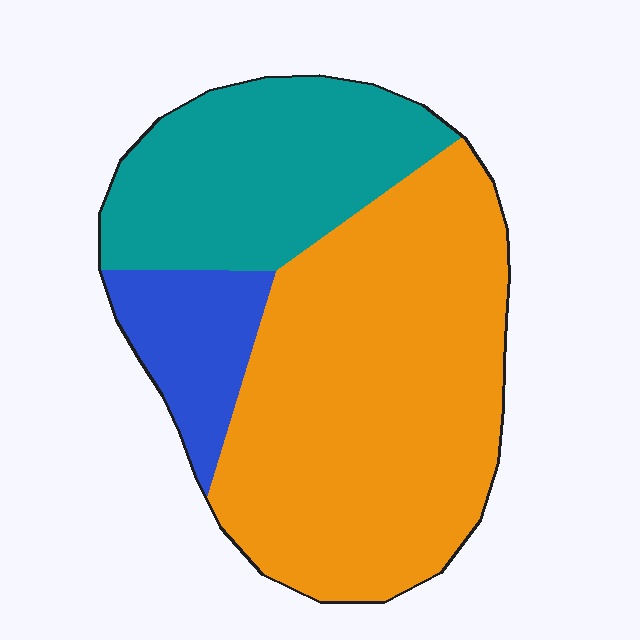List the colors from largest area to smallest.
From largest to smallest: orange, teal, blue.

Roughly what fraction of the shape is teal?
Teal covers 29% of the shape.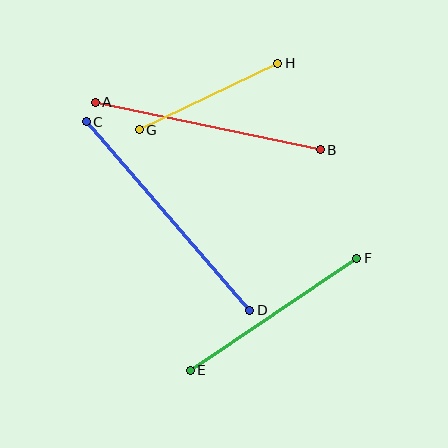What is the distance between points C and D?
The distance is approximately 250 pixels.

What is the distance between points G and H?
The distance is approximately 154 pixels.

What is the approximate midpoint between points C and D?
The midpoint is at approximately (168, 216) pixels.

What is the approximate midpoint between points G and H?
The midpoint is at approximately (208, 97) pixels.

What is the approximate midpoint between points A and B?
The midpoint is at approximately (208, 126) pixels.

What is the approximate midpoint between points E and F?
The midpoint is at approximately (273, 314) pixels.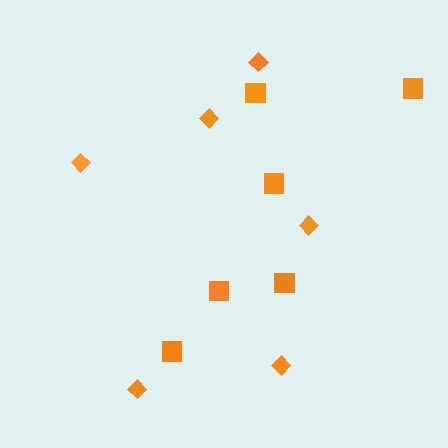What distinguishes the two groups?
There are 2 groups: one group of diamonds (6) and one group of squares (6).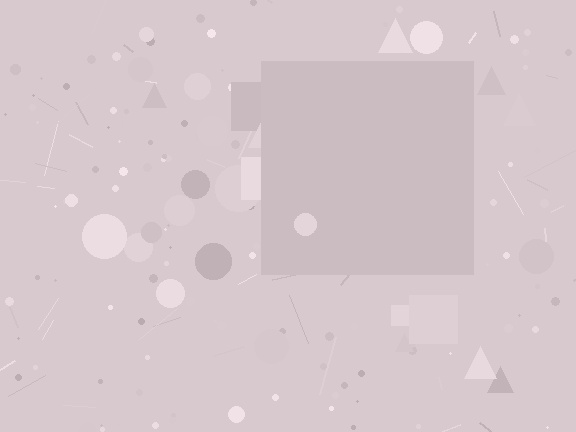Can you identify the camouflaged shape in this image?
The camouflaged shape is a square.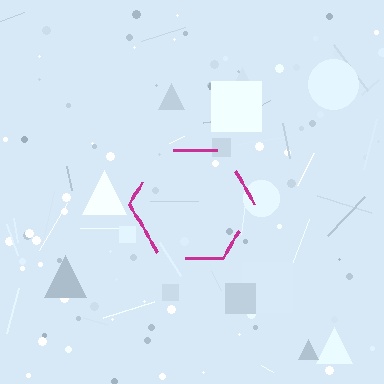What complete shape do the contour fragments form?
The contour fragments form a hexagon.